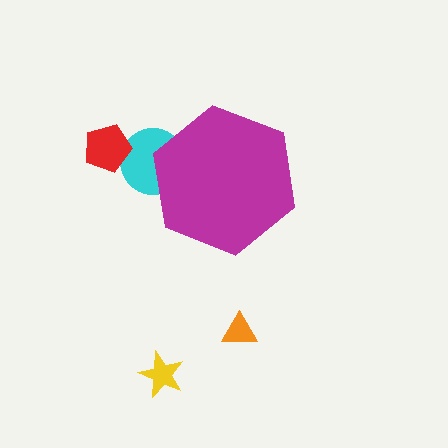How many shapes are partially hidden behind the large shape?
1 shape is partially hidden.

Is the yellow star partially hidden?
No, the yellow star is fully visible.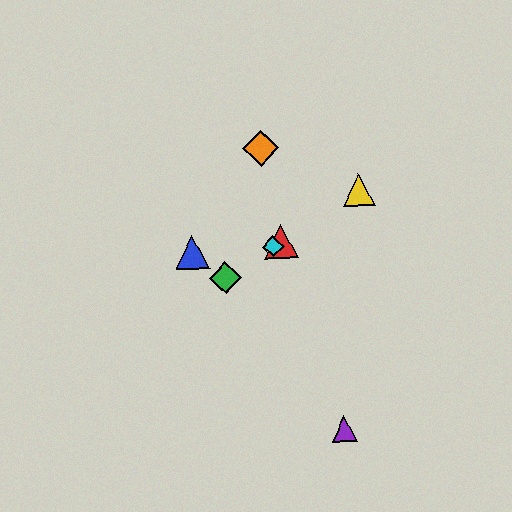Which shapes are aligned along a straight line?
The red triangle, the green diamond, the yellow triangle, the cyan diamond are aligned along a straight line.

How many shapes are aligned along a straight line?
4 shapes (the red triangle, the green diamond, the yellow triangle, the cyan diamond) are aligned along a straight line.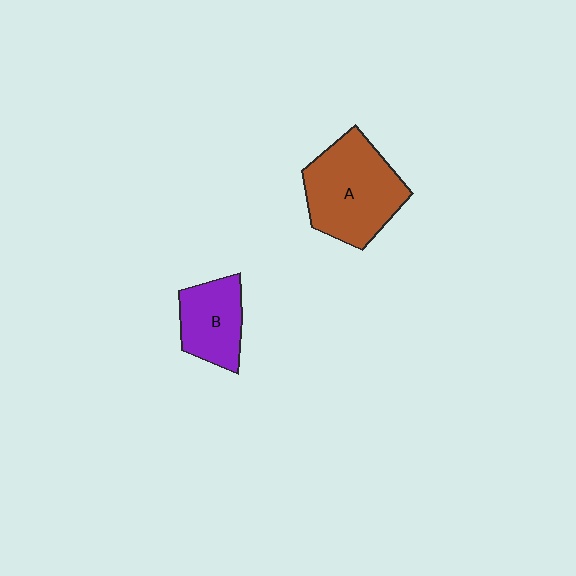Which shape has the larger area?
Shape A (brown).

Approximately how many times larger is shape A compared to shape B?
Approximately 1.7 times.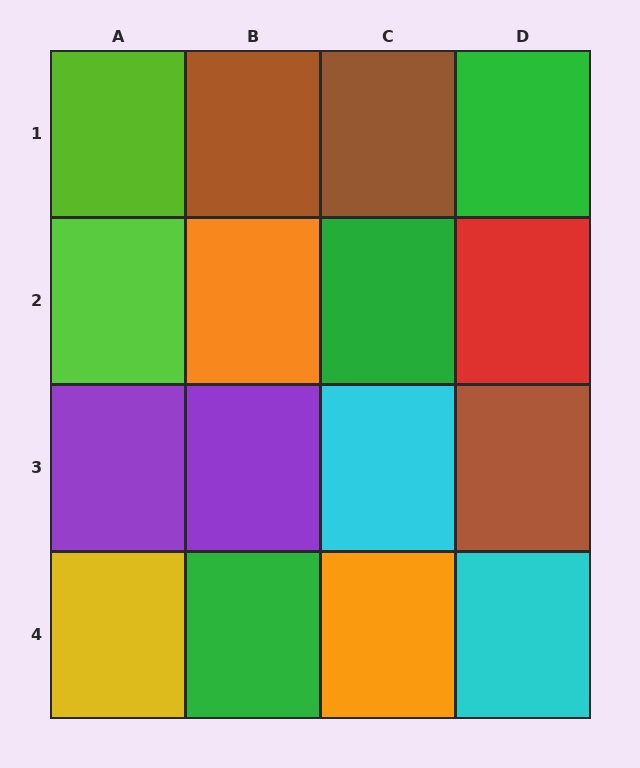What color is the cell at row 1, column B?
Brown.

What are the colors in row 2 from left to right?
Lime, orange, green, red.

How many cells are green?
3 cells are green.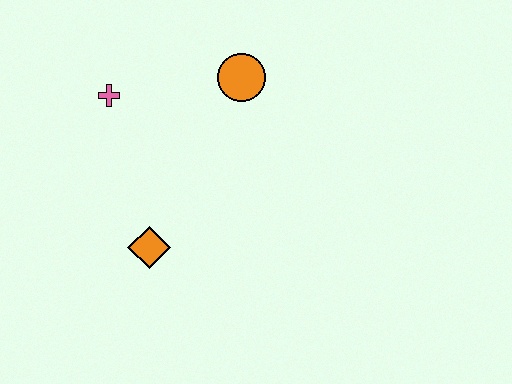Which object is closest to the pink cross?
The orange circle is closest to the pink cross.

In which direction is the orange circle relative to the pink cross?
The orange circle is to the right of the pink cross.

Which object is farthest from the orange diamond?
The orange circle is farthest from the orange diamond.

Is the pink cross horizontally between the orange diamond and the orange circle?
No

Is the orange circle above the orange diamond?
Yes